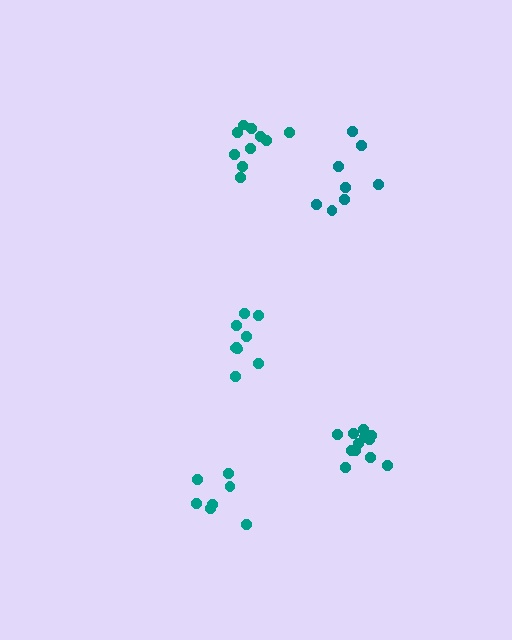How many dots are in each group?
Group 1: 7 dots, Group 2: 9 dots, Group 3: 8 dots, Group 4: 12 dots, Group 5: 10 dots (46 total).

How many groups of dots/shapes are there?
There are 5 groups.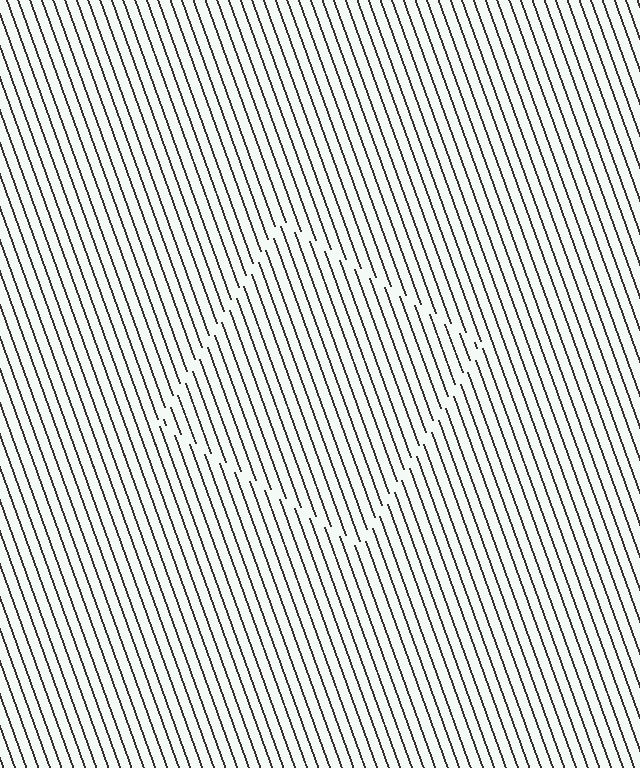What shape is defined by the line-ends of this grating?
An illusory square. The interior of the shape contains the same grating, shifted by half a period — the contour is defined by the phase discontinuity where line-ends from the inner and outer gratings abut.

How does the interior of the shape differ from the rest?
The interior of the shape contains the same grating, shifted by half a period — the contour is defined by the phase discontinuity where line-ends from the inner and outer gratings abut.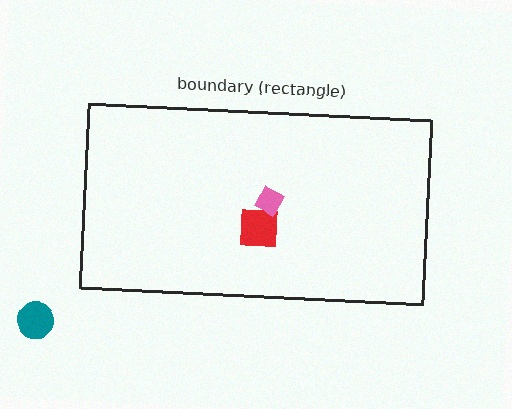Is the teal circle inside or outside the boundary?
Outside.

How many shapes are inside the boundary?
2 inside, 1 outside.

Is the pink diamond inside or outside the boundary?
Inside.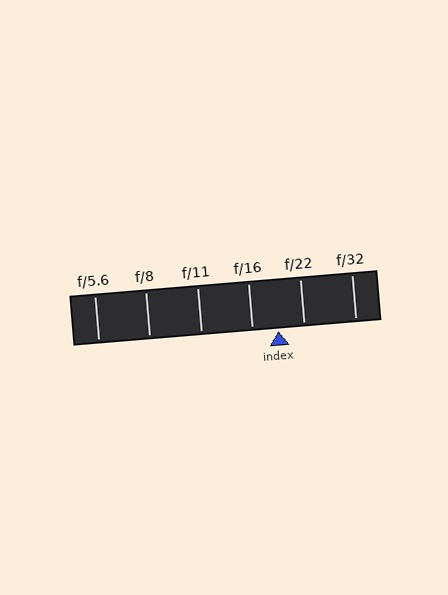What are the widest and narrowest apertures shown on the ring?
The widest aperture shown is f/5.6 and the narrowest is f/32.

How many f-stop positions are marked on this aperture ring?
There are 6 f-stop positions marked.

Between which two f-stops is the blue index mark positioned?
The index mark is between f/16 and f/22.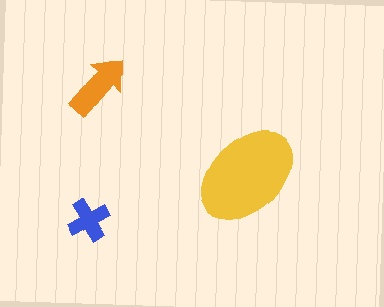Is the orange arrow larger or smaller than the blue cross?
Larger.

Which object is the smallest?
The blue cross.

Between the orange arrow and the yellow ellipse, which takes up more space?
The yellow ellipse.